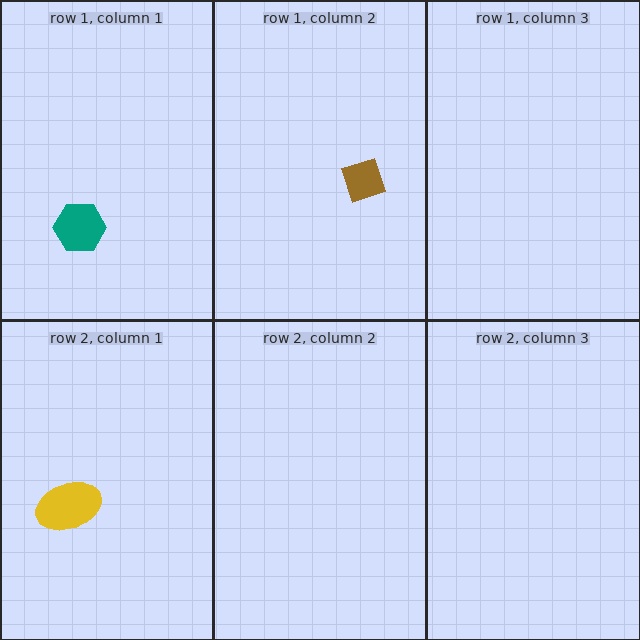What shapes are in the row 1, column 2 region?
The brown diamond.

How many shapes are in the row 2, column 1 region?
1.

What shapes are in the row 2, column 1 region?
The yellow ellipse.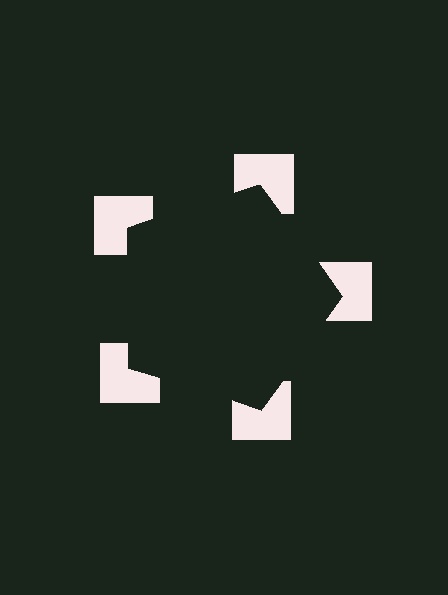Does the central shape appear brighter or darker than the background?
It typically appears slightly darker than the background, even though no actual brightness change is drawn.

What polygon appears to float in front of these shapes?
An illusory pentagon — its edges are inferred from the aligned wedge cuts in the notched squares, not physically drawn.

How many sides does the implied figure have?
5 sides.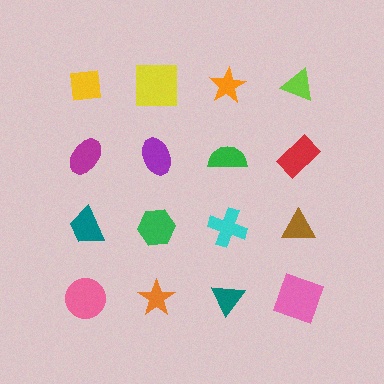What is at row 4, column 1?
A pink circle.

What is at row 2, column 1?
A magenta ellipse.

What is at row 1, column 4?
A lime triangle.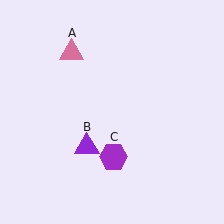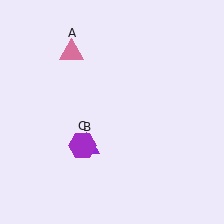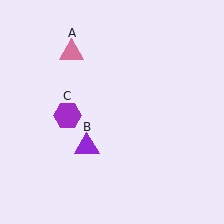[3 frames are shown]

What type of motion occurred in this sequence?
The purple hexagon (object C) rotated clockwise around the center of the scene.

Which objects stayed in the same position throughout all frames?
Pink triangle (object A) and purple triangle (object B) remained stationary.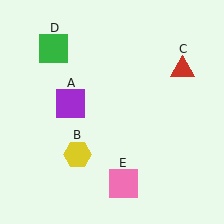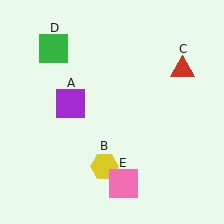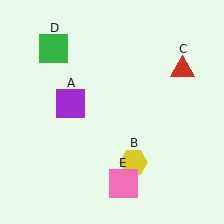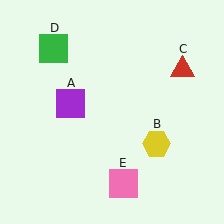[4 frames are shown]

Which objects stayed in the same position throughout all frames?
Purple square (object A) and red triangle (object C) and green square (object D) and pink square (object E) remained stationary.